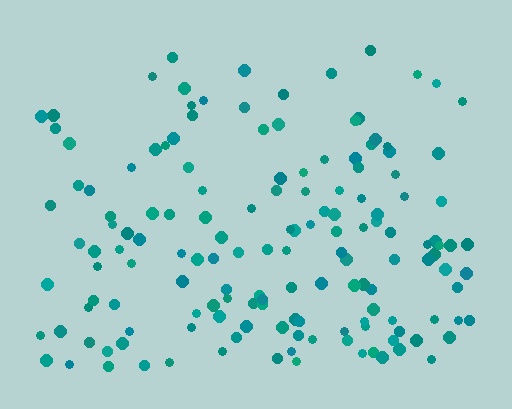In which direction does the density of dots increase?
From top to bottom, with the bottom side densest.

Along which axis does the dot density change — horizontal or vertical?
Vertical.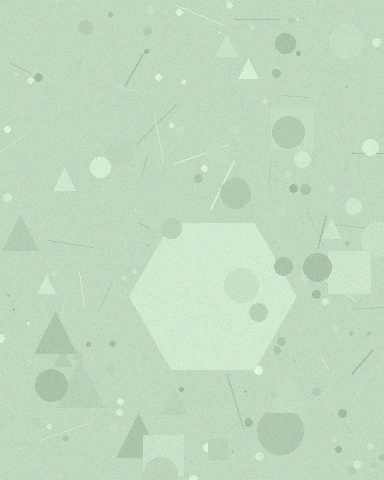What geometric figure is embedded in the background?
A hexagon is embedded in the background.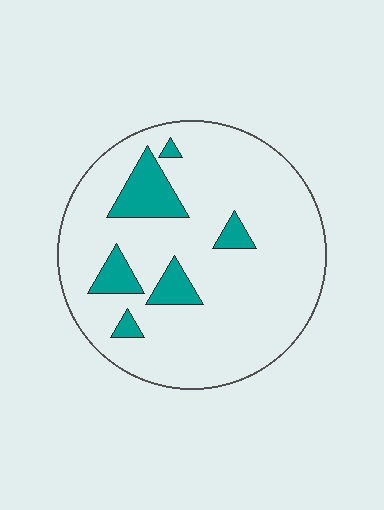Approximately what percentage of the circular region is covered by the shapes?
Approximately 15%.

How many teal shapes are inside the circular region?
6.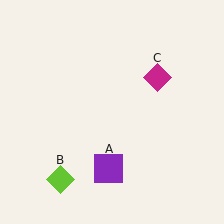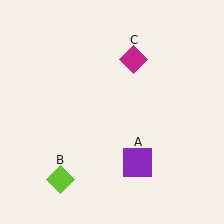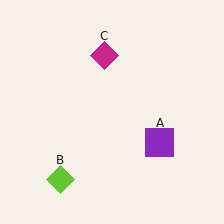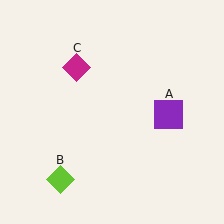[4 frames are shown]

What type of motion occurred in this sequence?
The purple square (object A), magenta diamond (object C) rotated counterclockwise around the center of the scene.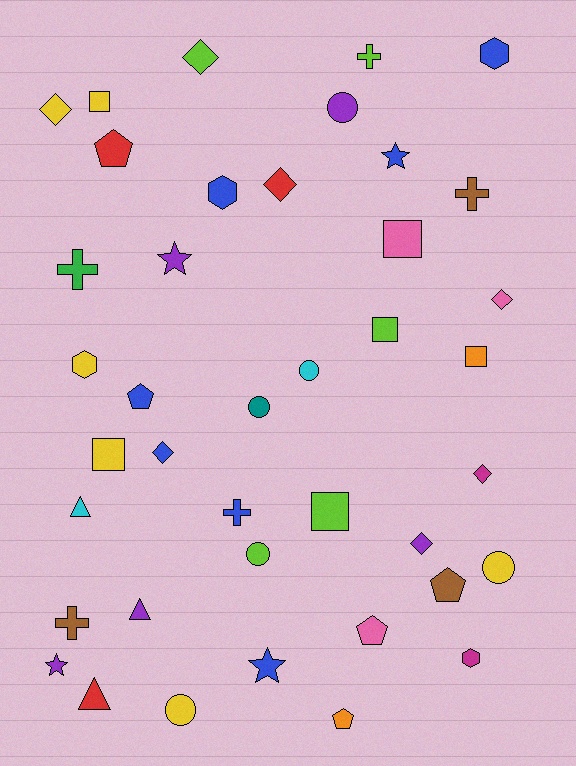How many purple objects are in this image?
There are 5 purple objects.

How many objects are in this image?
There are 40 objects.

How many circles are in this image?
There are 6 circles.